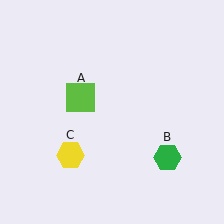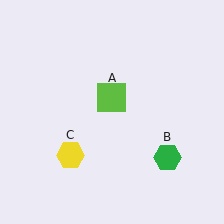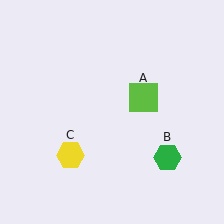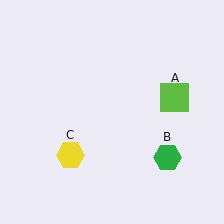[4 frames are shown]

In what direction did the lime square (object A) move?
The lime square (object A) moved right.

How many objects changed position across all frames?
1 object changed position: lime square (object A).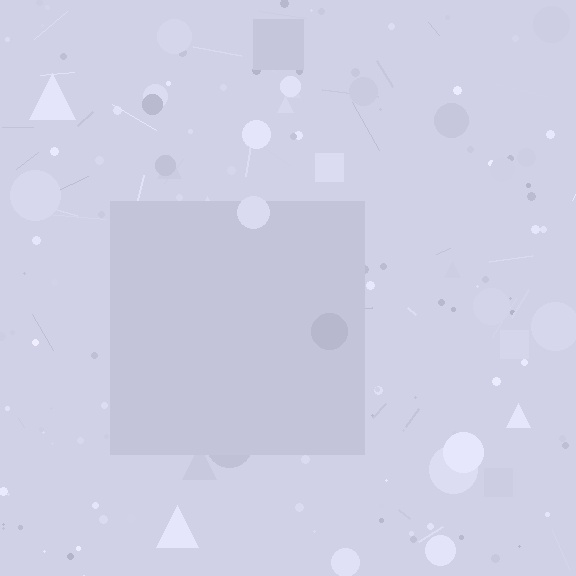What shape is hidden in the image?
A square is hidden in the image.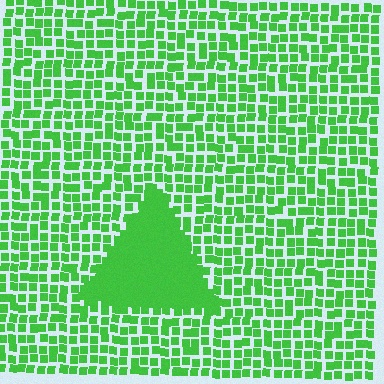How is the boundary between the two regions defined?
The boundary is defined by a change in element density (approximately 3.1x ratio). All elements are the same color, size, and shape.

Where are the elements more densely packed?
The elements are more densely packed inside the triangle boundary.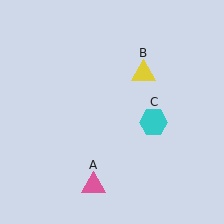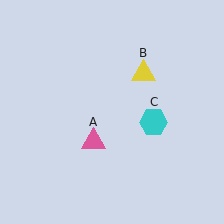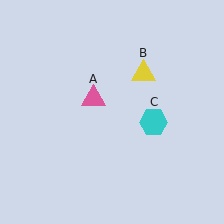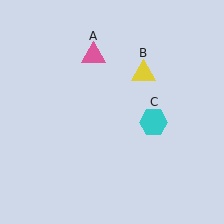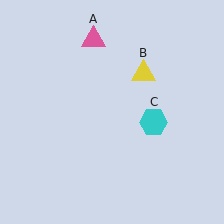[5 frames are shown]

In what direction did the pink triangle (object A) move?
The pink triangle (object A) moved up.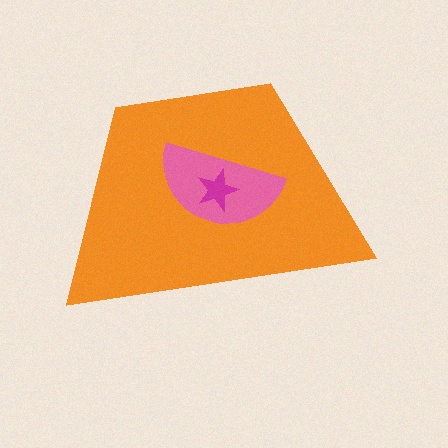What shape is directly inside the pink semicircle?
The magenta star.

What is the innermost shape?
The magenta star.